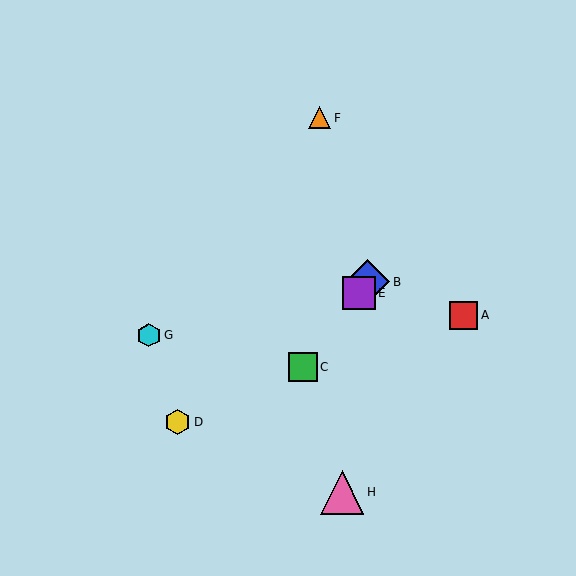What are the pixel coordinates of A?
Object A is at (464, 315).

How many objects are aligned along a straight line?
3 objects (B, C, E) are aligned along a straight line.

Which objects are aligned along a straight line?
Objects B, C, E are aligned along a straight line.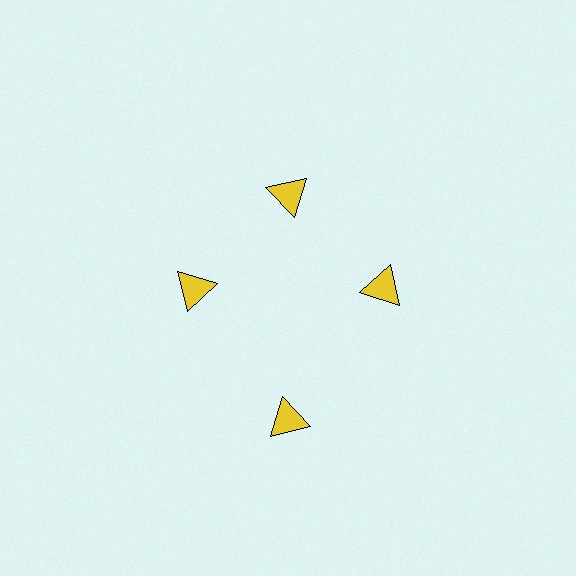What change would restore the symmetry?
The symmetry would be restored by moving it inward, back onto the ring so that all 4 triangles sit at equal angles and equal distance from the center.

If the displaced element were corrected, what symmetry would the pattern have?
It would have 4-fold rotational symmetry — the pattern would map onto itself every 90 degrees.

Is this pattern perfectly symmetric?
No. The 4 yellow triangles are arranged in a ring, but one element near the 6 o'clock position is pushed outward from the center, breaking the 4-fold rotational symmetry.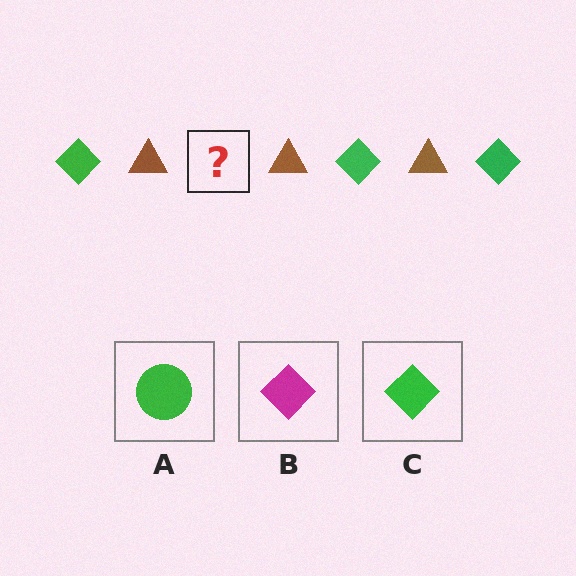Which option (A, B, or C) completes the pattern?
C.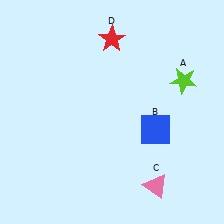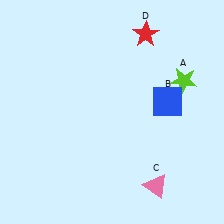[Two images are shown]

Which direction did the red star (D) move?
The red star (D) moved right.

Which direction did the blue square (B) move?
The blue square (B) moved up.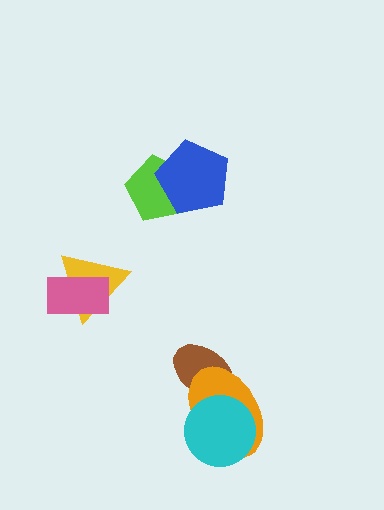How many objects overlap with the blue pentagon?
1 object overlaps with the blue pentagon.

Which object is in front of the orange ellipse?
The cyan circle is in front of the orange ellipse.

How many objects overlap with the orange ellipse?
2 objects overlap with the orange ellipse.